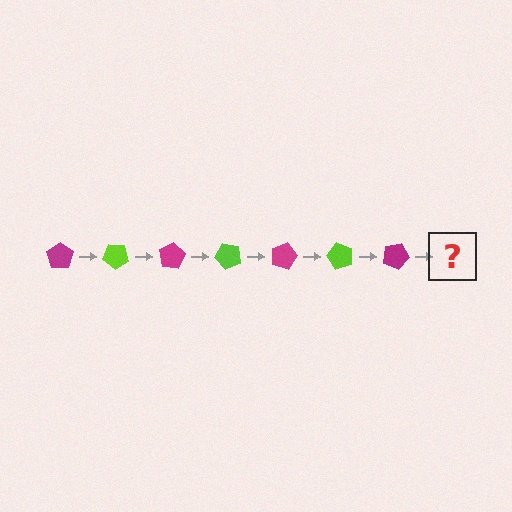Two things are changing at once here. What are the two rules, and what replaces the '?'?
The two rules are that it rotates 40 degrees each step and the color cycles through magenta and lime. The '?' should be a lime pentagon, rotated 280 degrees from the start.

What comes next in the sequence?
The next element should be a lime pentagon, rotated 280 degrees from the start.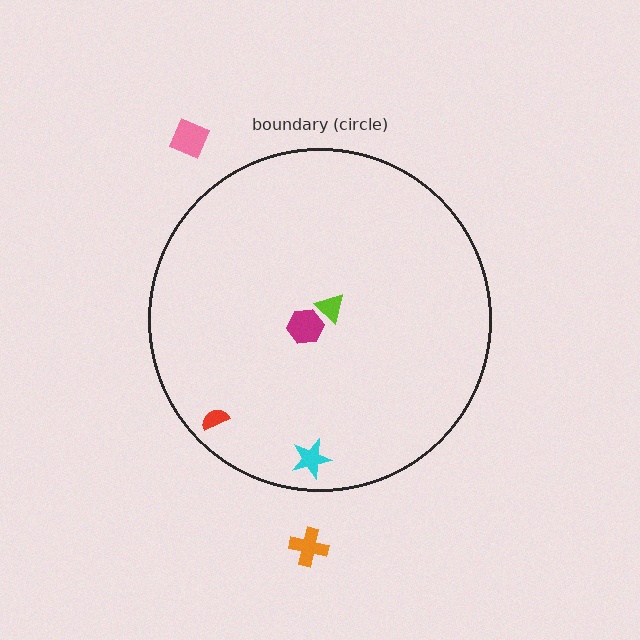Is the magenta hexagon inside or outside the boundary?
Inside.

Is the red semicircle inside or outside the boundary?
Inside.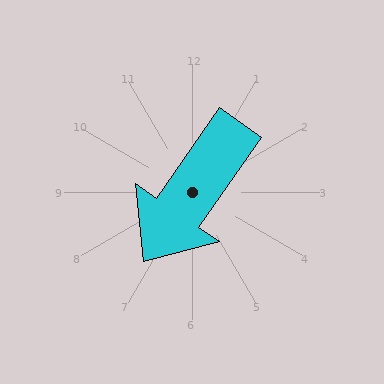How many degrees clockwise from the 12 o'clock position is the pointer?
Approximately 215 degrees.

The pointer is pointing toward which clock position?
Roughly 7 o'clock.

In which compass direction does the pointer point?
Southwest.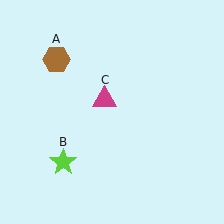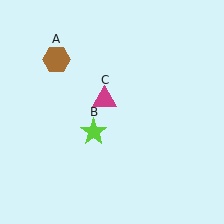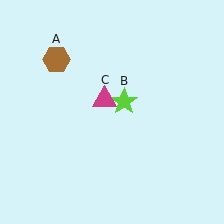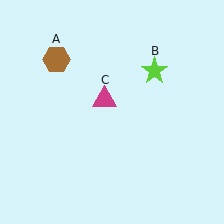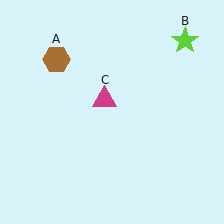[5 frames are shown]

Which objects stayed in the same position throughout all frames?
Brown hexagon (object A) and magenta triangle (object C) remained stationary.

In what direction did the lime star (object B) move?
The lime star (object B) moved up and to the right.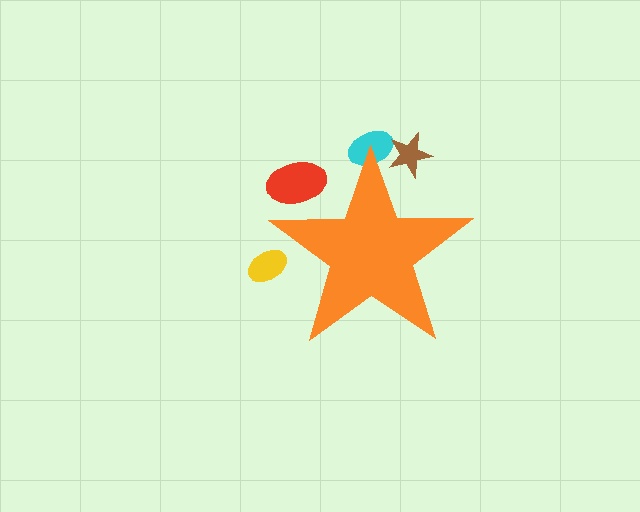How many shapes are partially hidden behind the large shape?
4 shapes are partially hidden.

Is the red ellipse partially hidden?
Yes, the red ellipse is partially hidden behind the orange star.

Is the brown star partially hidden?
Yes, the brown star is partially hidden behind the orange star.